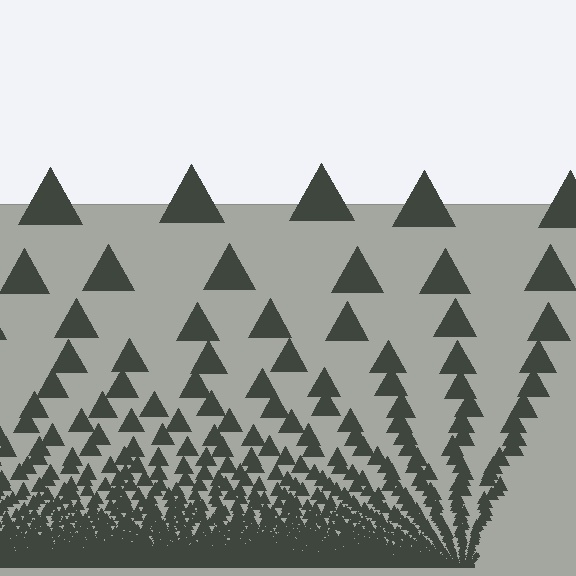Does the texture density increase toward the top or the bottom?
Density increases toward the bottom.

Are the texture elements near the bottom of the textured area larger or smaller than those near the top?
Smaller. The gradient is inverted — elements near the bottom are smaller and denser.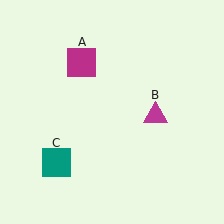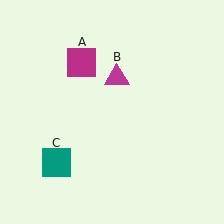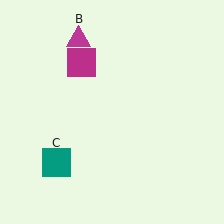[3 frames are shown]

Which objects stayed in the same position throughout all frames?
Magenta square (object A) and teal square (object C) remained stationary.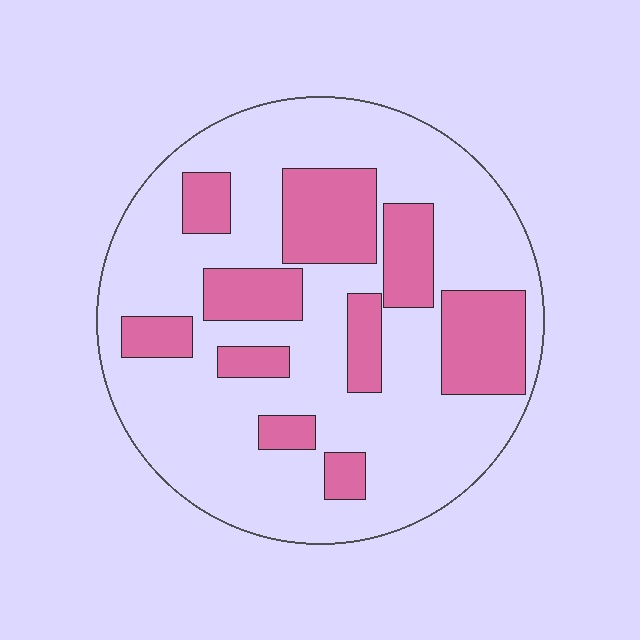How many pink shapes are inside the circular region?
10.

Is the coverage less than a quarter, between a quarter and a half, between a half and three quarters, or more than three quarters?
Between a quarter and a half.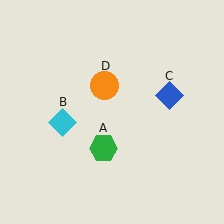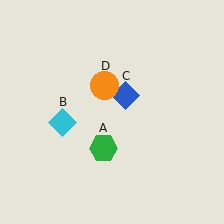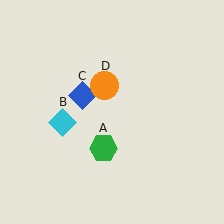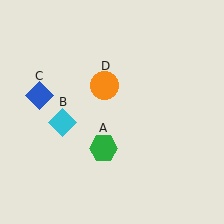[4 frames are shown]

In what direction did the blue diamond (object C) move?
The blue diamond (object C) moved left.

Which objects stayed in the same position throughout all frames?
Green hexagon (object A) and cyan diamond (object B) and orange circle (object D) remained stationary.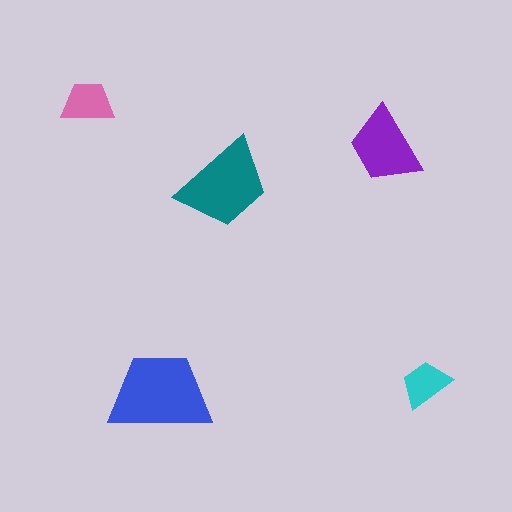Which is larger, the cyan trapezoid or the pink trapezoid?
The pink one.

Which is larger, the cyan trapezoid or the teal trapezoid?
The teal one.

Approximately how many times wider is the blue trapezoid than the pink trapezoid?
About 2 times wider.